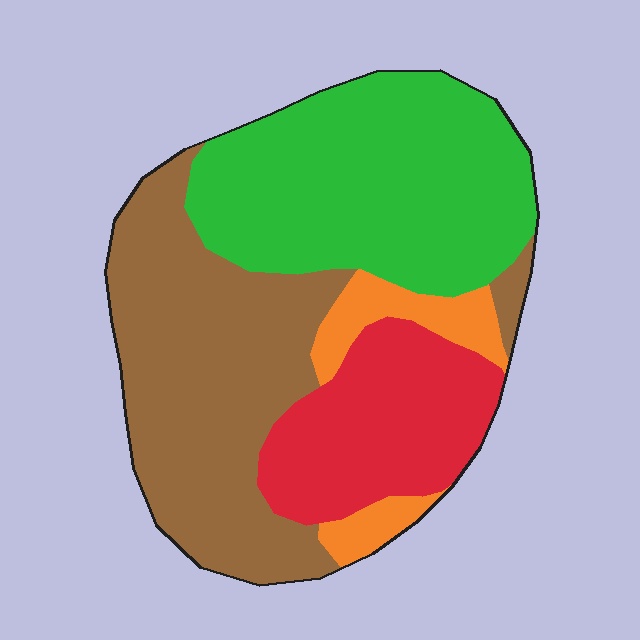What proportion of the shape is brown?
Brown takes up between a quarter and a half of the shape.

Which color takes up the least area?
Orange, at roughly 10%.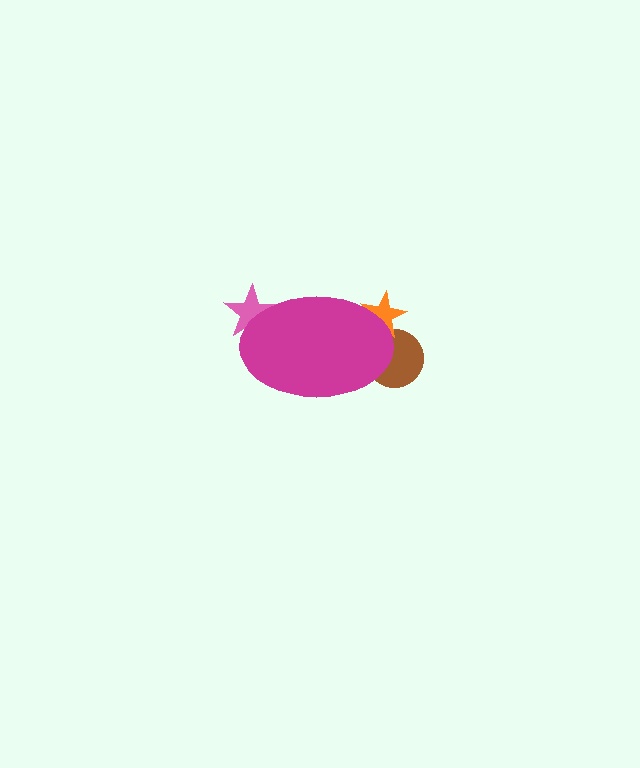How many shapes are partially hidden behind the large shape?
3 shapes are partially hidden.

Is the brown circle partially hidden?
Yes, the brown circle is partially hidden behind the magenta ellipse.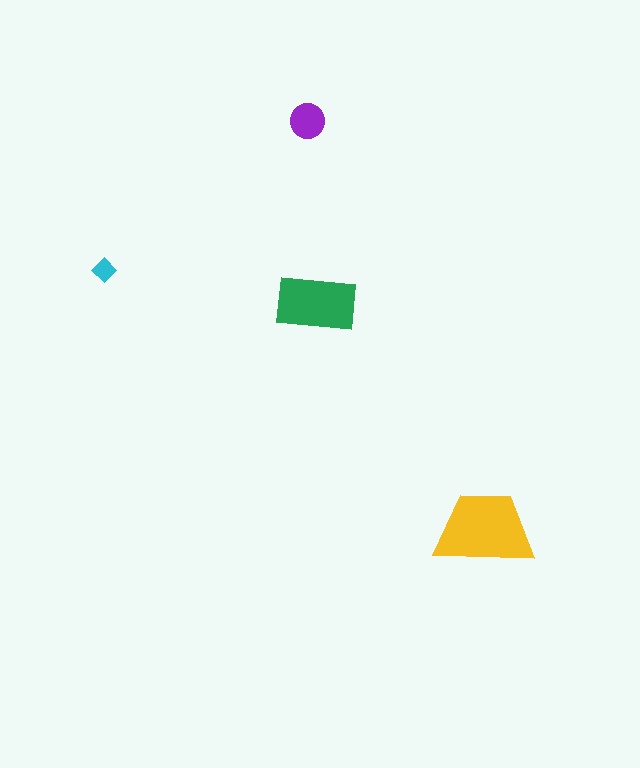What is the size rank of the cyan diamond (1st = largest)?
4th.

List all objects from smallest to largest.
The cyan diamond, the purple circle, the green rectangle, the yellow trapezoid.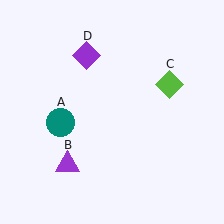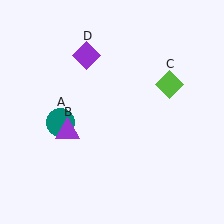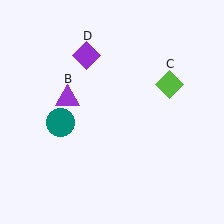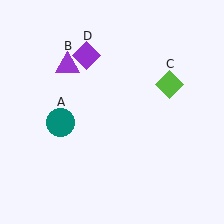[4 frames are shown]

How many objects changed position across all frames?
1 object changed position: purple triangle (object B).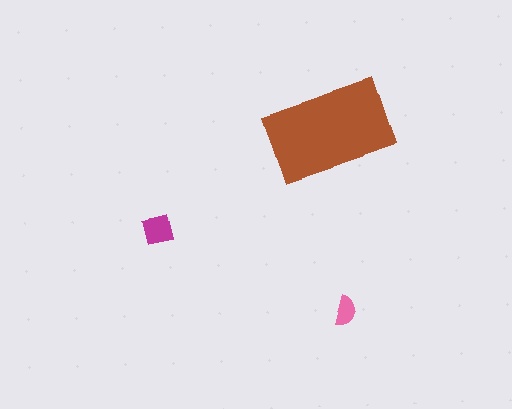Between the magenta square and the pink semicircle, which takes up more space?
The magenta square.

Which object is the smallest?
The pink semicircle.